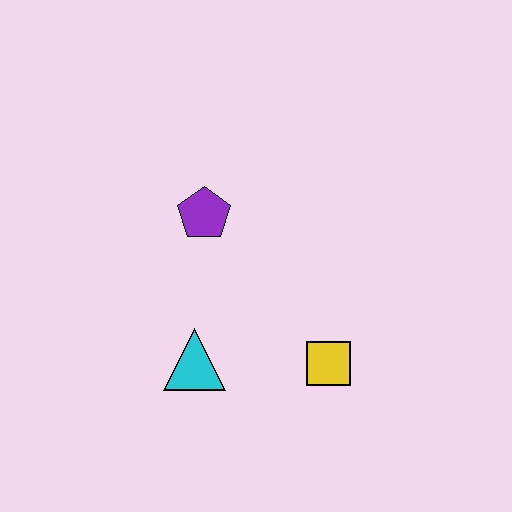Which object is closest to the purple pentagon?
The cyan triangle is closest to the purple pentagon.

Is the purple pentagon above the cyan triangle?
Yes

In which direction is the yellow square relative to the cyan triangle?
The yellow square is to the right of the cyan triangle.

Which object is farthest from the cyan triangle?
The purple pentagon is farthest from the cyan triangle.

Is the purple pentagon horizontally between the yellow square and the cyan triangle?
Yes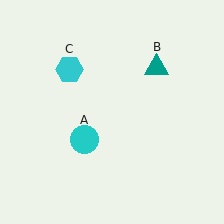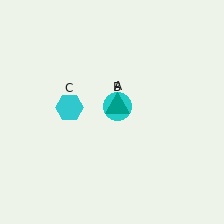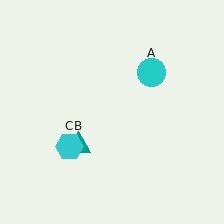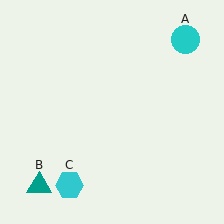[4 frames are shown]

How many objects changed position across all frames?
3 objects changed position: cyan circle (object A), teal triangle (object B), cyan hexagon (object C).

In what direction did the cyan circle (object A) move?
The cyan circle (object A) moved up and to the right.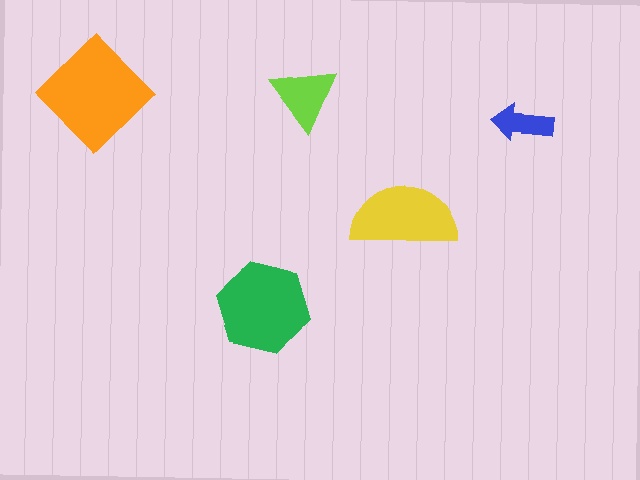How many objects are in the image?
There are 5 objects in the image.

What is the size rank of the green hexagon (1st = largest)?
2nd.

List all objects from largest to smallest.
The orange diamond, the green hexagon, the yellow semicircle, the lime triangle, the blue arrow.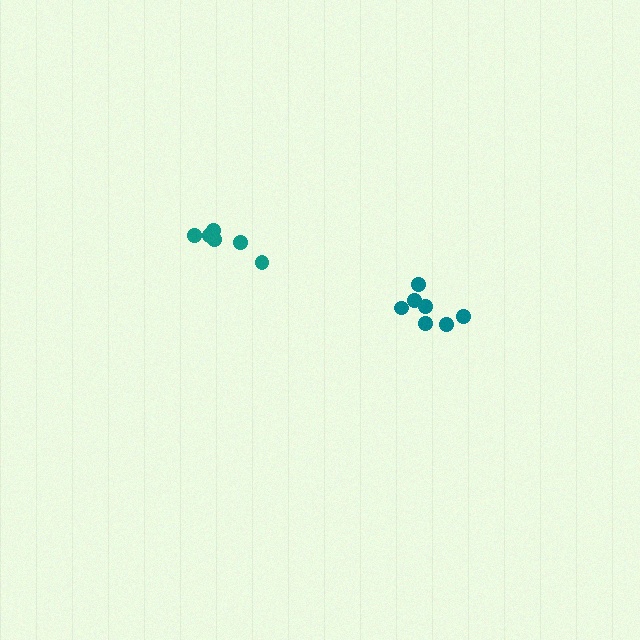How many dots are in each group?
Group 1: 7 dots, Group 2: 7 dots (14 total).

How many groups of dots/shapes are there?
There are 2 groups.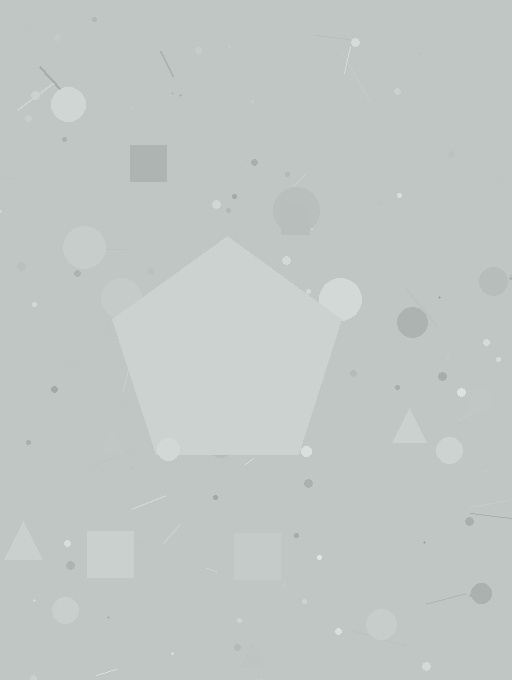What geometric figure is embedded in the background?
A pentagon is embedded in the background.